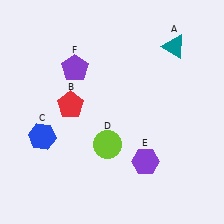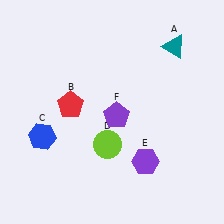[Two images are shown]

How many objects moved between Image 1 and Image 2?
1 object moved between the two images.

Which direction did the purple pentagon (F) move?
The purple pentagon (F) moved down.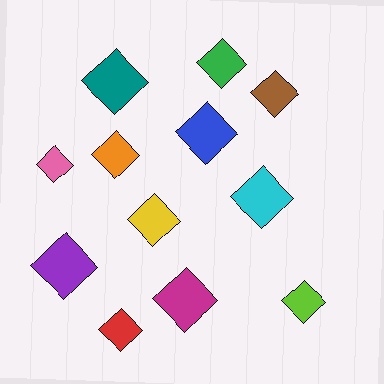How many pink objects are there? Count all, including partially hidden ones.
There is 1 pink object.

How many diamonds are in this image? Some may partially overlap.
There are 12 diamonds.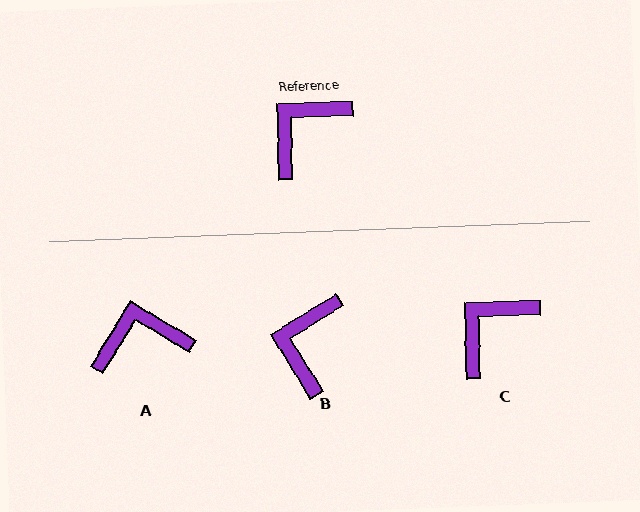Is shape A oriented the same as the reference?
No, it is off by about 33 degrees.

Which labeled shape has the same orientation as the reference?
C.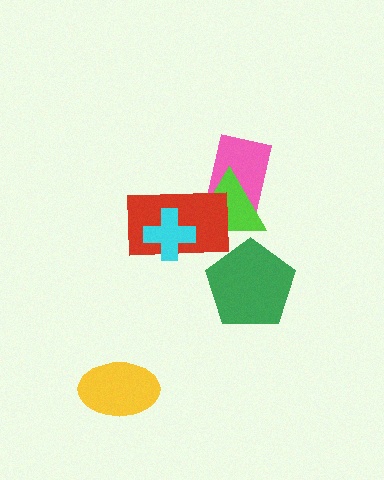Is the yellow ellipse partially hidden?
No, no other shape covers it.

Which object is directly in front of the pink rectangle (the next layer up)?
The lime triangle is directly in front of the pink rectangle.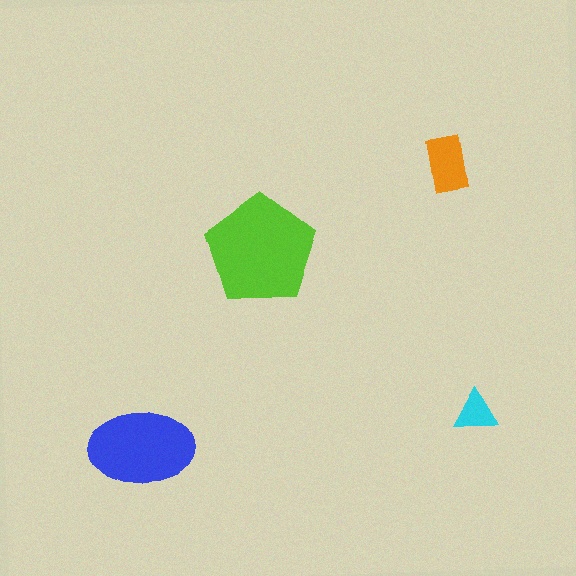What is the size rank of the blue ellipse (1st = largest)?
2nd.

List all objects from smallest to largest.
The cyan triangle, the orange rectangle, the blue ellipse, the lime pentagon.